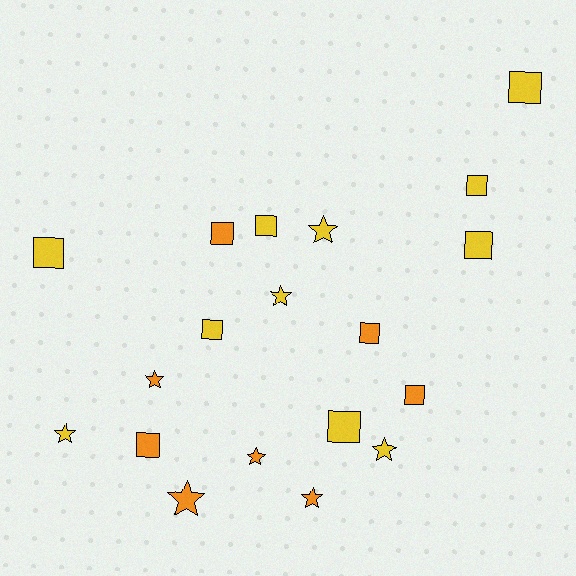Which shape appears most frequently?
Square, with 11 objects.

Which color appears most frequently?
Yellow, with 11 objects.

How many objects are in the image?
There are 19 objects.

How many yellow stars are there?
There are 4 yellow stars.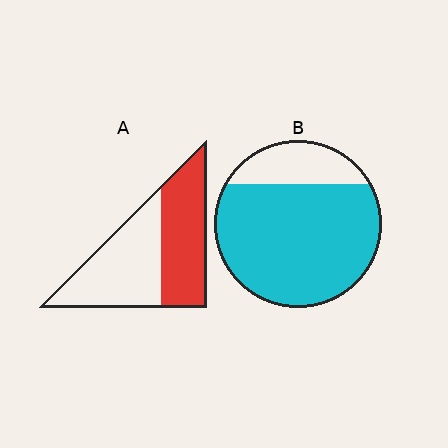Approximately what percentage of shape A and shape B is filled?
A is approximately 45% and B is approximately 80%.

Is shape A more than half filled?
Roughly half.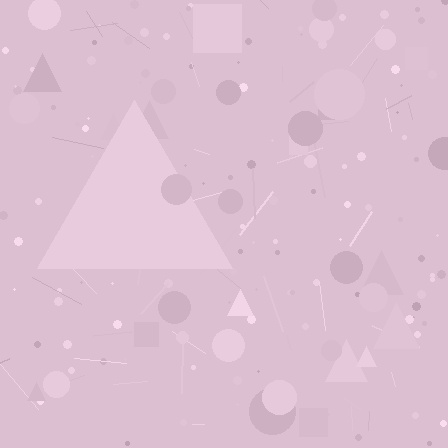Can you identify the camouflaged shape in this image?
The camouflaged shape is a triangle.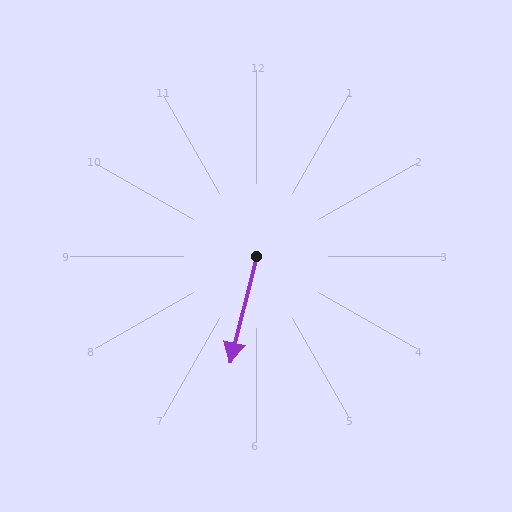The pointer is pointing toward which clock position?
Roughly 6 o'clock.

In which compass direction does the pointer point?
South.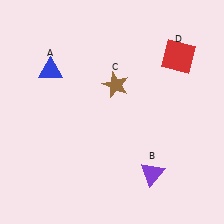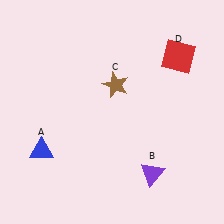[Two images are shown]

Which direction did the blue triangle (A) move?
The blue triangle (A) moved down.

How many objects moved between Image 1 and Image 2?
1 object moved between the two images.